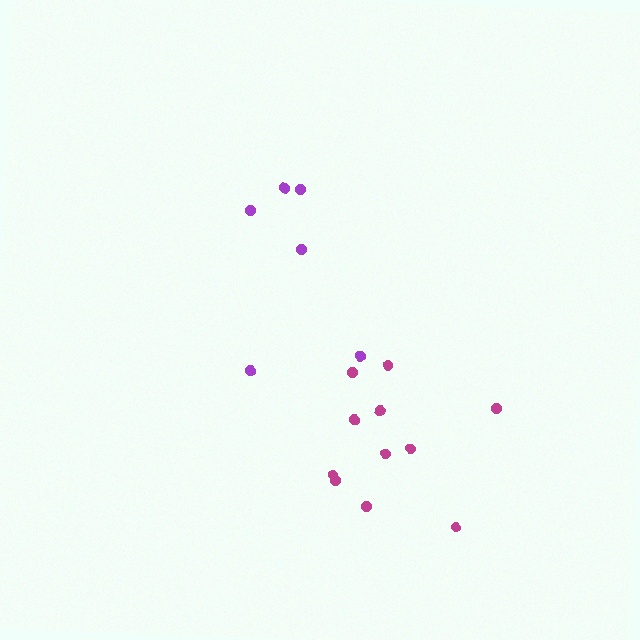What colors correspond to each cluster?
The clusters are colored: purple, magenta.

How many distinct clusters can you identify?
There are 2 distinct clusters.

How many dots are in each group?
Group 1: 6 dots, Group 2: 11 dots (17 total).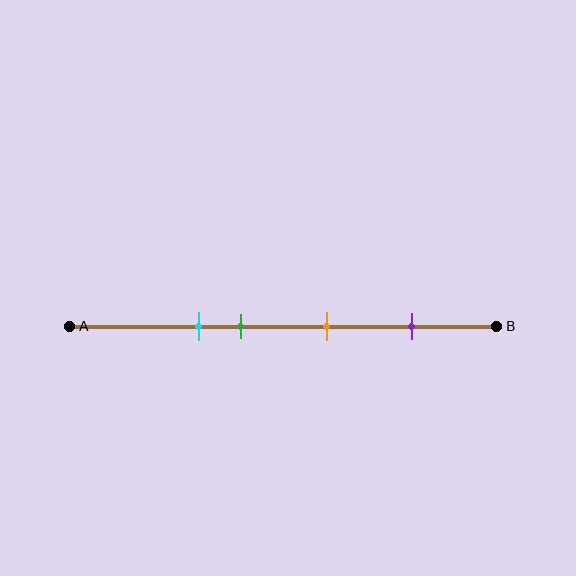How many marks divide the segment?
There are 4 marks dividing the segment.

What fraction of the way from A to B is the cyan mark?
The cyan mark is approximately 30% (0.3) of the way from A to B.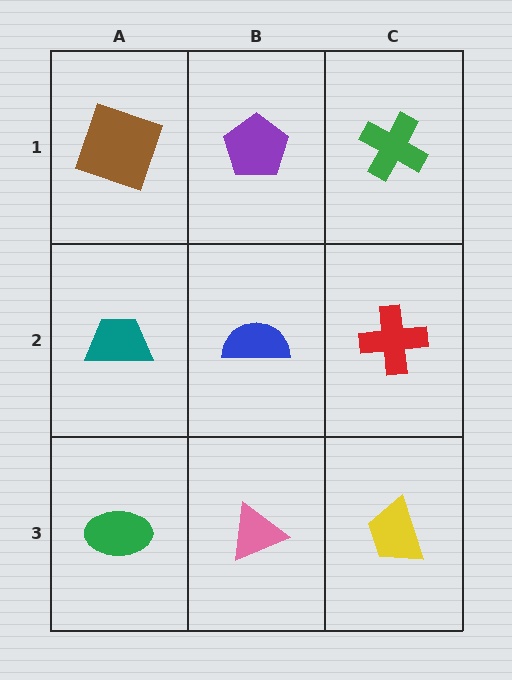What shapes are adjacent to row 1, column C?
A red cross (row 2, column C), a purple pentagon (row 1, column B).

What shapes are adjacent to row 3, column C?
A red cross (row 2, column C), a pink triangle (row 3, column B).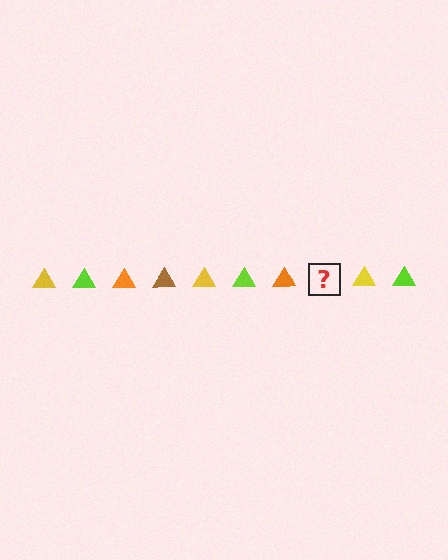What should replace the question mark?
The question mark should be replaced with a brown triangle.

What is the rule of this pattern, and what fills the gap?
The rule is that the pattern cycles through yellow, lime, orange, brown triangles. The gap should be filled with a brown triangle.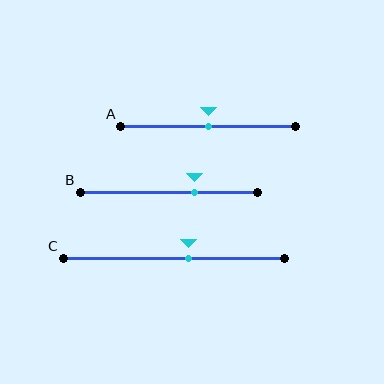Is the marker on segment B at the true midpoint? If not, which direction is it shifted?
No, the marker on segment B is shifted to the right by about 15% of the segment length.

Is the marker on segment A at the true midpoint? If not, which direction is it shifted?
Yes, the marker on segment A is at the true midpoint.